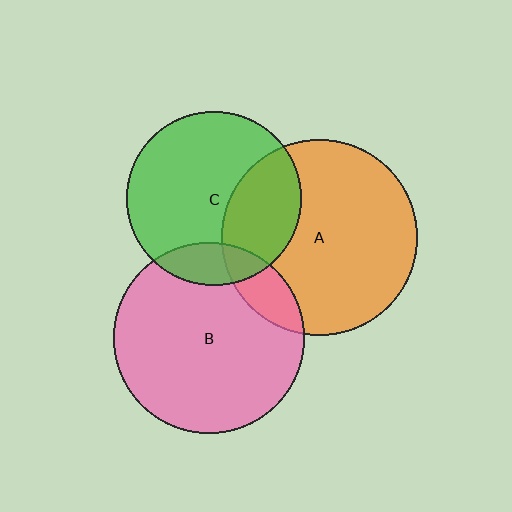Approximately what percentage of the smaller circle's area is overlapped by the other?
Approximately 30%.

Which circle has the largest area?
Circle A (orange).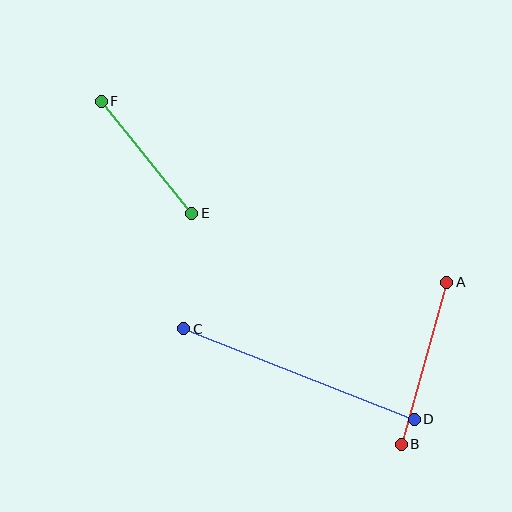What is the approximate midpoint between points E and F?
The midpoint is at approximately (147, 157) pixels.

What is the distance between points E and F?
The distance is approximately 144 pixels.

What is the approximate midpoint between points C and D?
The midpoint is at approximately (299, 374) pixels.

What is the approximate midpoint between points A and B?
The midpoint is at approximately (424, 363) pixels.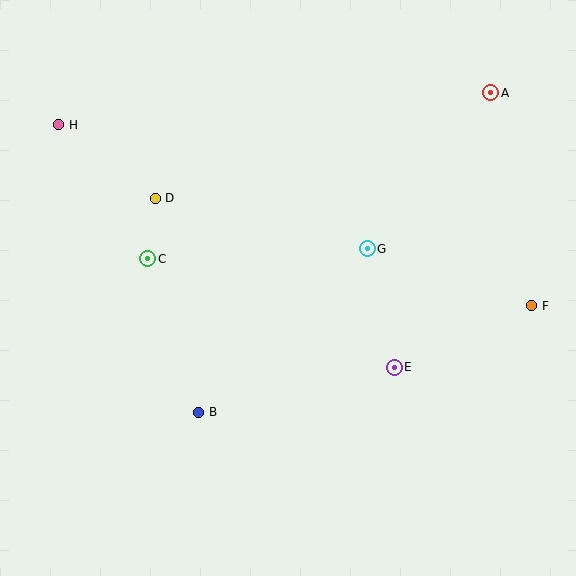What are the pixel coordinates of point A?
Point A is at (491, 93).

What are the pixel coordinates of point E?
Point E is at (394, 367).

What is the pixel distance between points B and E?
The distance between B and E is 201 pixels.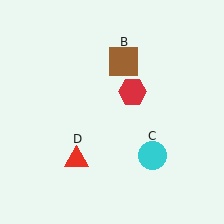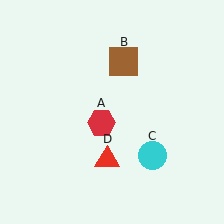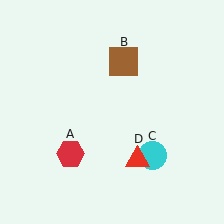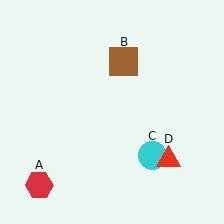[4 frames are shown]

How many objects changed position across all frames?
2 objects changed position: red hexagon (object A), red triangle (object D).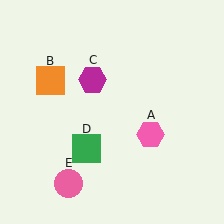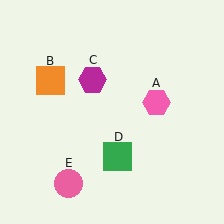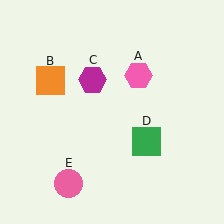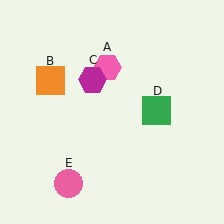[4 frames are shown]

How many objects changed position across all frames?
2 objects changed position: pink hexagon (object A), green square (object D).